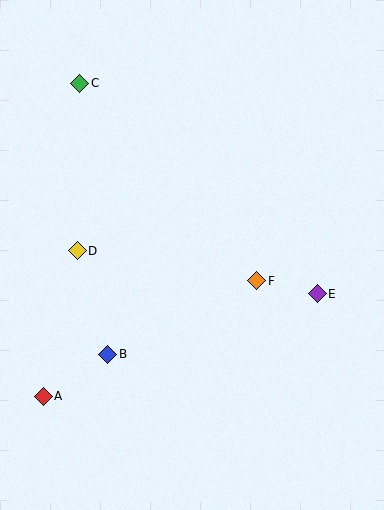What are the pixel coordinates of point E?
Point E is at (317, 294).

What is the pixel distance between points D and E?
The distance between D and E is 244 pixels.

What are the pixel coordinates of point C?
Point C is at (80, 83).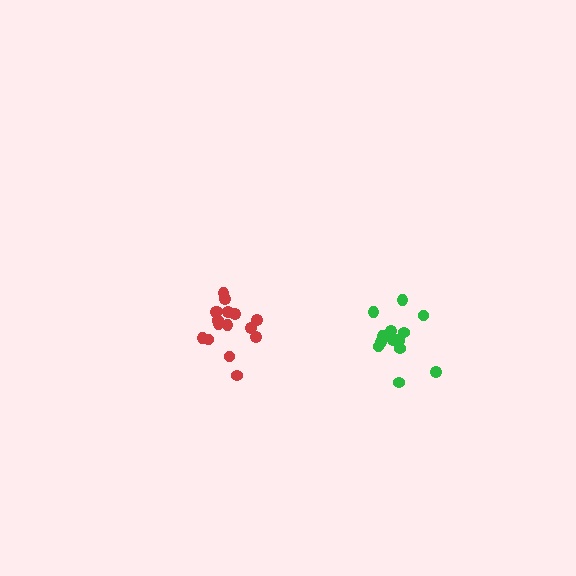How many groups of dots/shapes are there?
There are 2 groups.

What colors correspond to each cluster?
The clusters are colored: red, green.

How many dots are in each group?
Group 1: 16 dots, Group 2: 14 dots (30 total).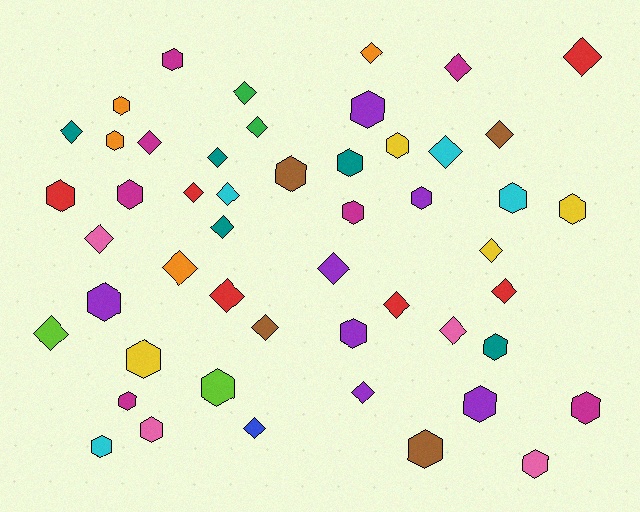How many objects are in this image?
There are 50 objects.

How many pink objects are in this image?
There are 4 pink objects.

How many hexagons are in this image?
There are 25 hexagons.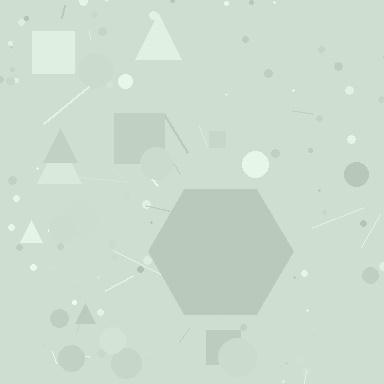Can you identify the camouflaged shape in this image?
The camouflaged shape is a hexagon.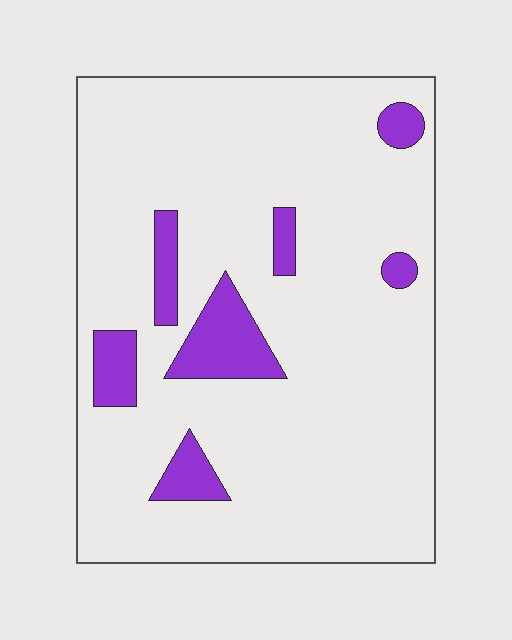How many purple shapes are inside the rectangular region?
7.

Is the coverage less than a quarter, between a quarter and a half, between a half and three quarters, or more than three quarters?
Less than a quarter.